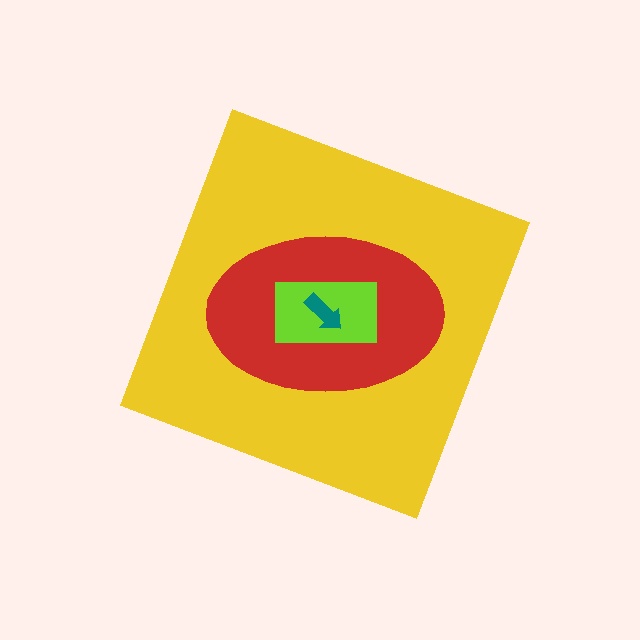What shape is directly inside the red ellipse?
The lime rectangle.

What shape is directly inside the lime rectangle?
The teal arrow.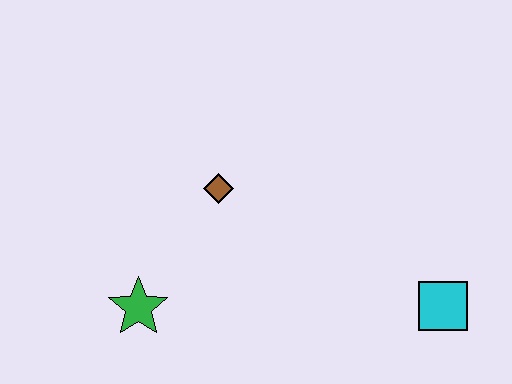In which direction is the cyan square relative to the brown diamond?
The cyan square is to the right of the brown diamond.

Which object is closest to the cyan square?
The brown diamond is closest to the cyan square.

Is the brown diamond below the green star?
No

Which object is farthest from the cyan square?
The green star is farthest from the cyan square.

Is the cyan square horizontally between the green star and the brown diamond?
No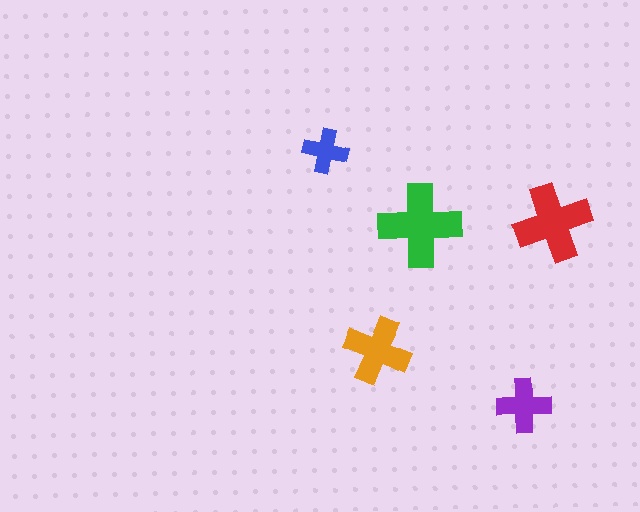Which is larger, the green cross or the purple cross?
The green one.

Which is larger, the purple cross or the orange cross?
The orange one.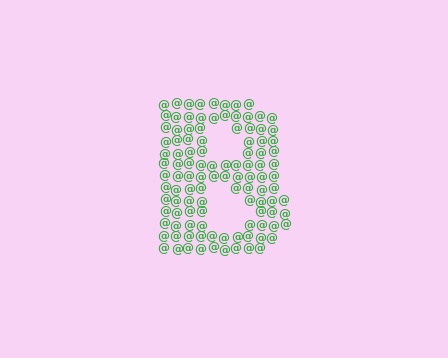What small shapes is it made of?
It is made of small at signs.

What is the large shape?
The large shape is the letter B.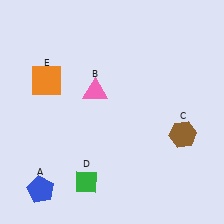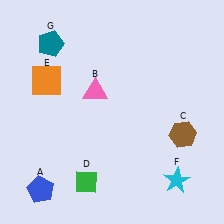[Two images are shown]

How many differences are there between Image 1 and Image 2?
There are 2 differences between the two images.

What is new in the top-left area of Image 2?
A teal pentagon (G) was added in the top-left area of Image 2.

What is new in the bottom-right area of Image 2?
A cyan star (F) was added in the bottom-right area of Image 2.